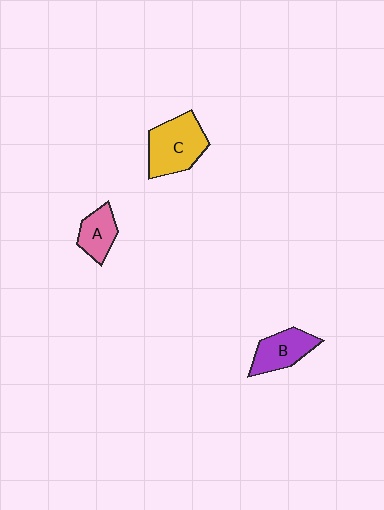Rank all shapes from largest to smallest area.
From largest to smallest: C (yellow), B (purple), A (pink).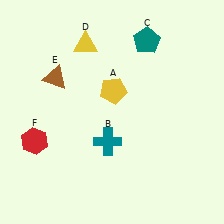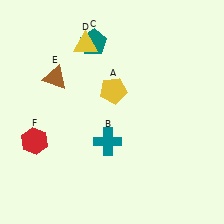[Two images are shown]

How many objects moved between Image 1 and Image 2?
1 object moved between the two images.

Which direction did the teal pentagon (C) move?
The teal pentagon (C) moved left.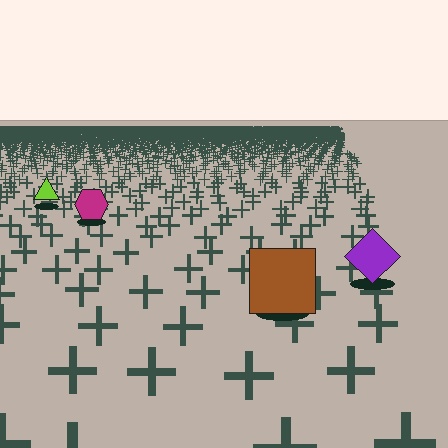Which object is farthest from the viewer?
The lime triangle is farthest from the viewer. It appears smaller and the ground texture around it is denser.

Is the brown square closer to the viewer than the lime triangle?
Yes. The brown square is closer — you can tell from the texture gradient: the ground texture is coarser near it.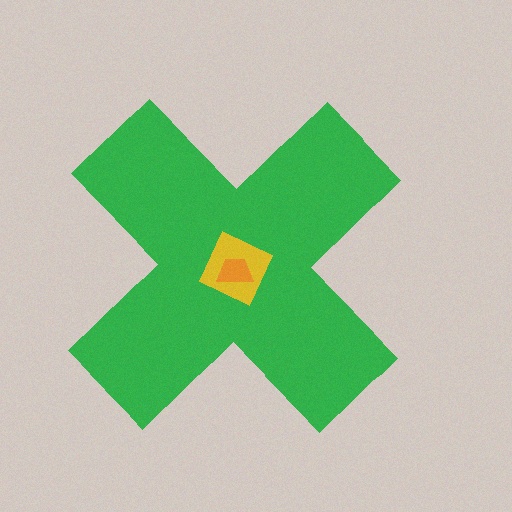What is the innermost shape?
The orange trapezoid.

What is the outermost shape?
The green cross.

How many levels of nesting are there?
3.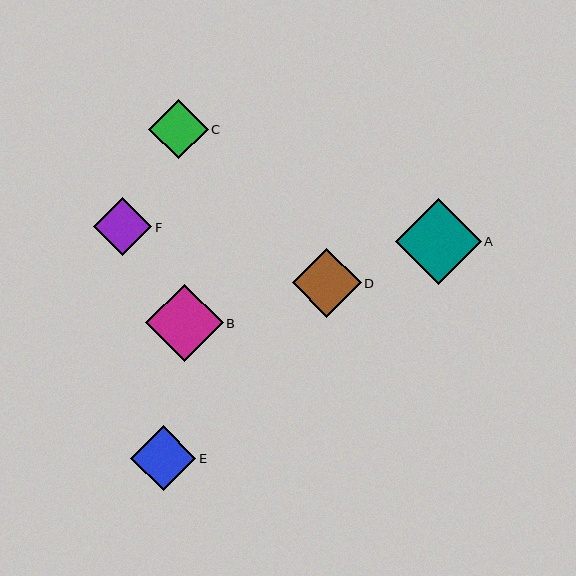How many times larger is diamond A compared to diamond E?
Diamond A is approximately 1.3 times the size of diamond E.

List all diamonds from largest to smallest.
From largest to smallest: A, B, D, E, C, F.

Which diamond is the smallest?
Diamond F is the smallest with a size of approximately 59 pixels.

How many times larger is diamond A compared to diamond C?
Diamond A is approximately 1.4 times the size of diamond C.